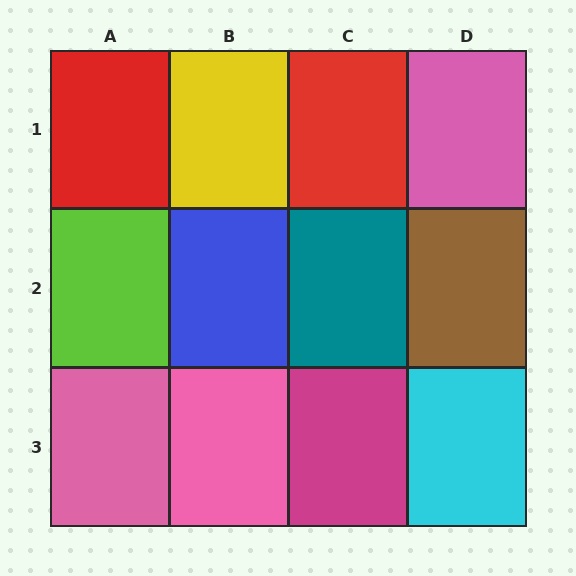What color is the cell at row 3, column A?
Pink.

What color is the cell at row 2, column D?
Brown.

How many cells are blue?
1 cell is blue.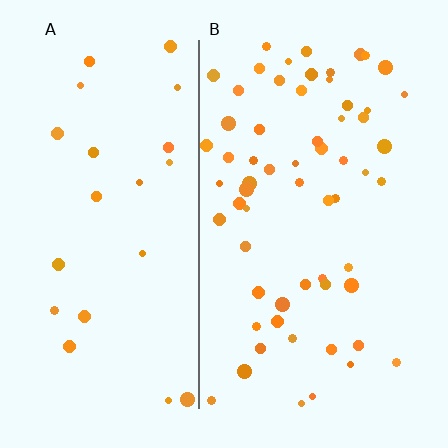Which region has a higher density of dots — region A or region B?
B (the right).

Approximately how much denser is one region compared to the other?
Approximately 2.7× — region B over region A.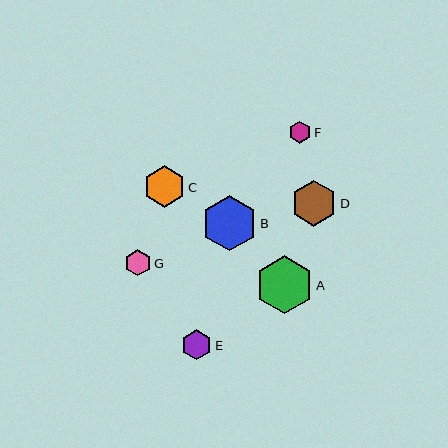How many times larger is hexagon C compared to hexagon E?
Hexagon C is approximately 1.4 times the size of hexagon E.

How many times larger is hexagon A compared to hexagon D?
Hexagon A is approximately 1.3 times the size of hexagon D.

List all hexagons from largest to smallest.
From largest to smallest: A, B, D, C, E, G, F.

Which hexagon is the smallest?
Hexagon F is the smallest with a size of approximately 22 pixels.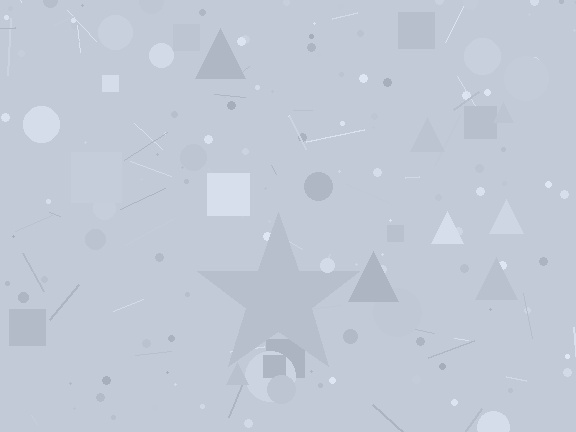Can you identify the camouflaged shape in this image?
The camouflaged shape is a star.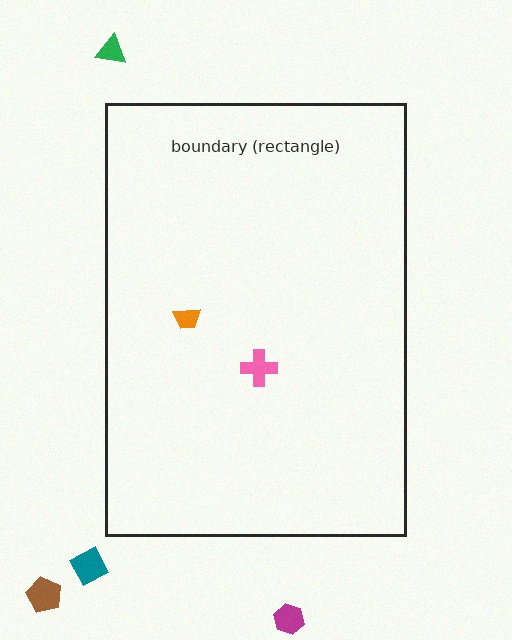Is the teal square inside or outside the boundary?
Outside.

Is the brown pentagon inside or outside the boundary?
Outside.